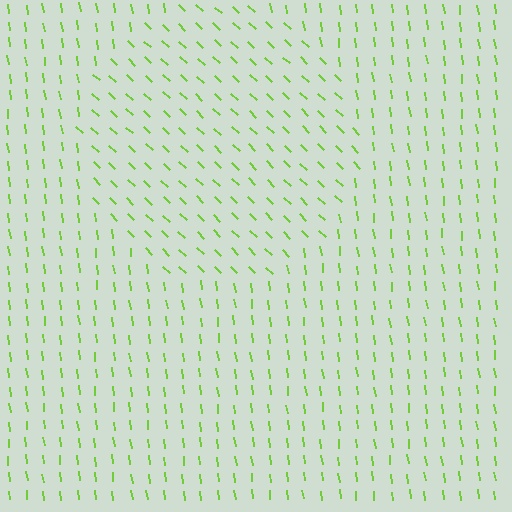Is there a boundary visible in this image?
Yes, there is a texture boundary formed by a change in line orientation.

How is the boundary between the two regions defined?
The boundary is defined purely by a change in line orientation (approximately 39 degrees difference). All lines are the same color and thickness.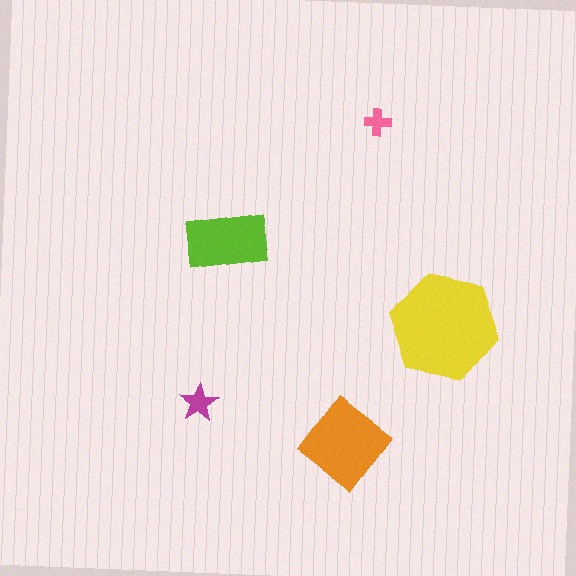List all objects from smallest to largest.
The pink cross, the magenta star, the lime rectangle, the orange diamond, the yellow hexagon.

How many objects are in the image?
There are 5 objects in the image.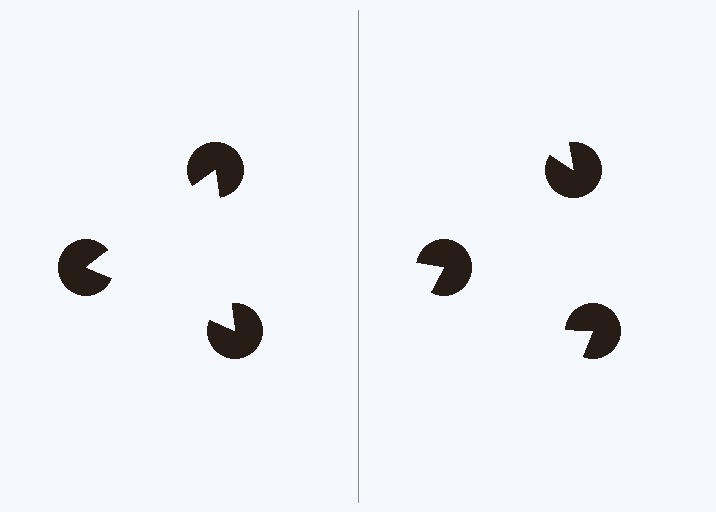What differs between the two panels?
The pac-man discs are positioned identically on both sides; only the wedge orientations differ. On the left they align to a triangle; on the right they are misaligned.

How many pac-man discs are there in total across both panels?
6 — 3 on each side.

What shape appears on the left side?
An illusory triangle.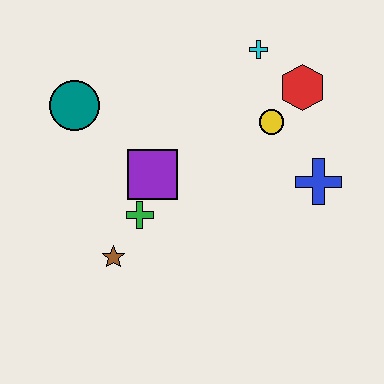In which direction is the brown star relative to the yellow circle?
The brown star is to the left of the yellow circle.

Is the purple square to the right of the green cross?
Yes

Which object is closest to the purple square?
The green cross is closest to the purple square.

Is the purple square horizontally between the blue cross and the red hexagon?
No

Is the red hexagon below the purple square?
No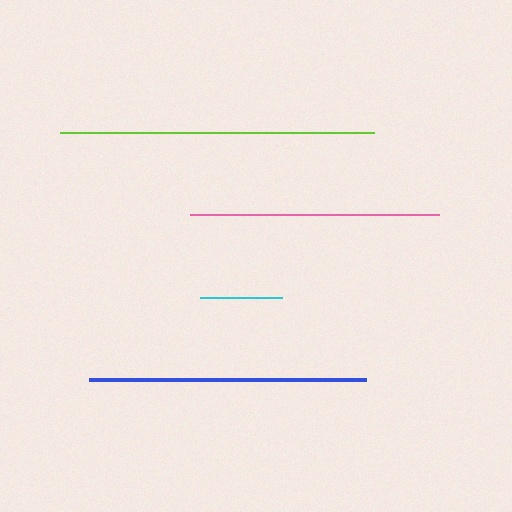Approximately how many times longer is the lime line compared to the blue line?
The lime line is approximately 1.1 times the length of the blue line.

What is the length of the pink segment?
The pink segment is approximately 249 pixels long.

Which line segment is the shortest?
The cyan line is the shortest at approximately 83 pixels.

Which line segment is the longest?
The lime line is the longest at approximately 315 pixels.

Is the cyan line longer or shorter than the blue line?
The blue line is longer than the cyan line.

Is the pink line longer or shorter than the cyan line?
The pink line is longer than the cyan line.